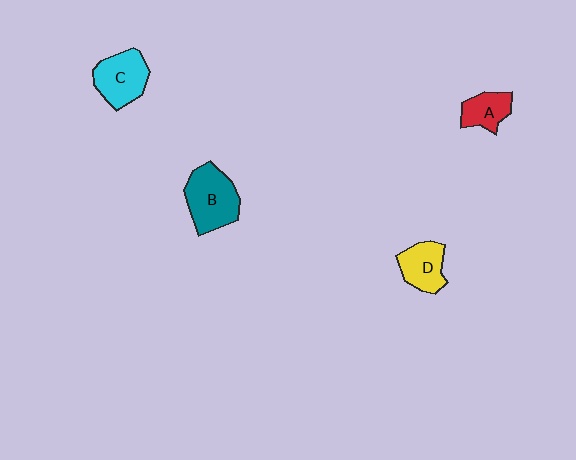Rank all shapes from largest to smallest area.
From largest to smallest: B (teal), C (cyan), D (yellow), A (red).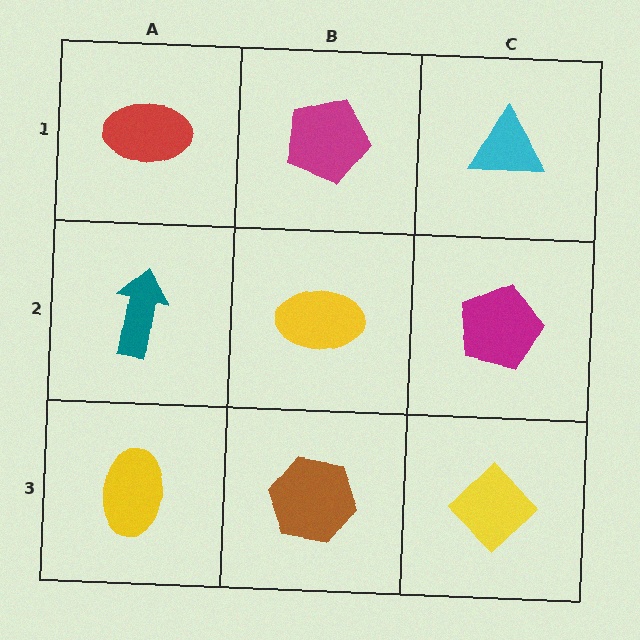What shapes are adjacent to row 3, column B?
A yellow ellipse (row 2, column B), a yellow ellipse (row 3, column A), a yellow diamond (row 3, column C).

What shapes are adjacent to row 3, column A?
A teal arrow (row 2, column A), a brown hexagon (row 3, column B).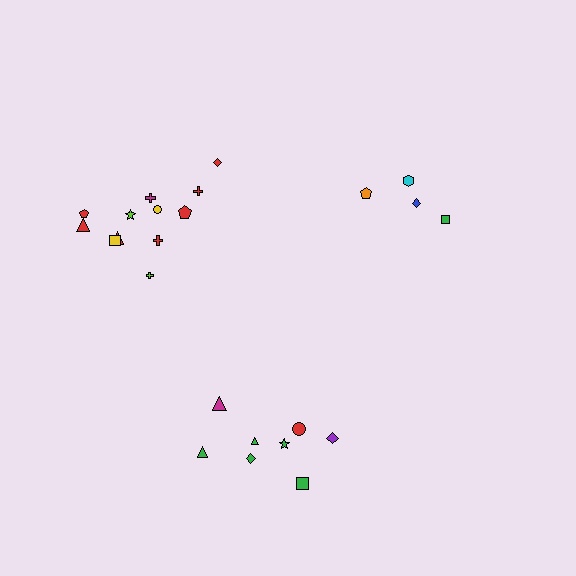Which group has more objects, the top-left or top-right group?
The top-left group.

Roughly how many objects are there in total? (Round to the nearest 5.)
Roughly 25 objects in total.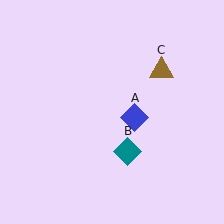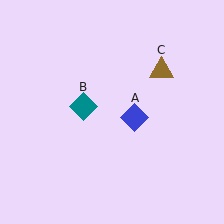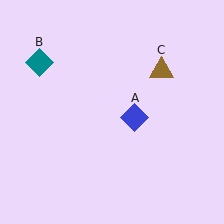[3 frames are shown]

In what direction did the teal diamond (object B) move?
The teal diamond (object B) moved up and to the left.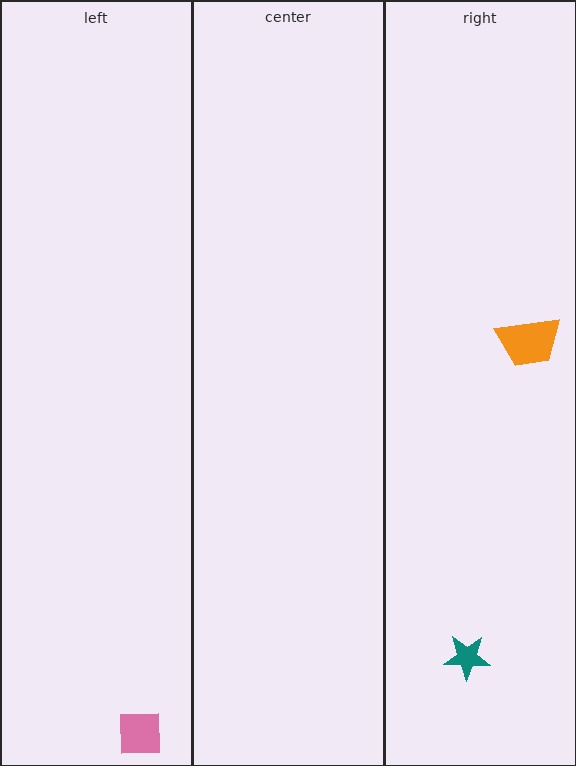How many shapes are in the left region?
1.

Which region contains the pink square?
The left region.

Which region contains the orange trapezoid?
The right region.